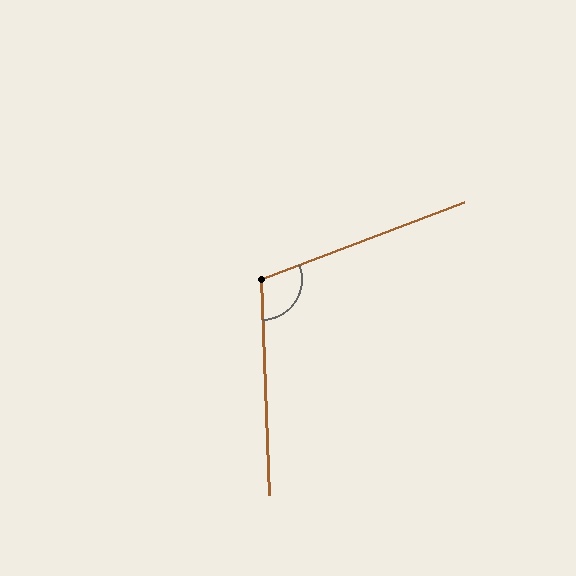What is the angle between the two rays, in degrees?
Approximately 109 degrees.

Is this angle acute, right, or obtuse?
It is obtuse.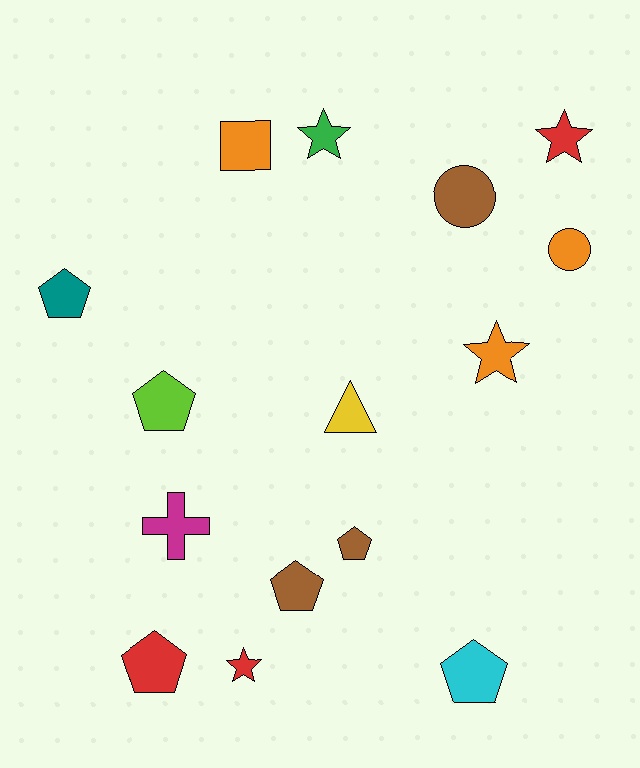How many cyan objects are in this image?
There is 1 cyan object.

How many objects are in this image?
There are 15 objects.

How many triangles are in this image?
There is 1 triangle.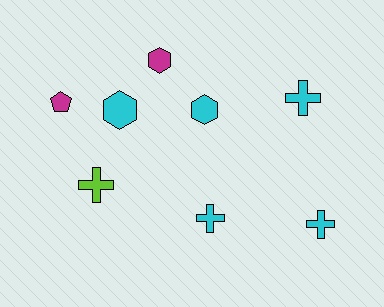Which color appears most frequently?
Cyan, with 5 objects.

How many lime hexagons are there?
There are no lime hexagons.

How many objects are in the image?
There are 8 objects.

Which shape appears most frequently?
Cross, with 4 objects.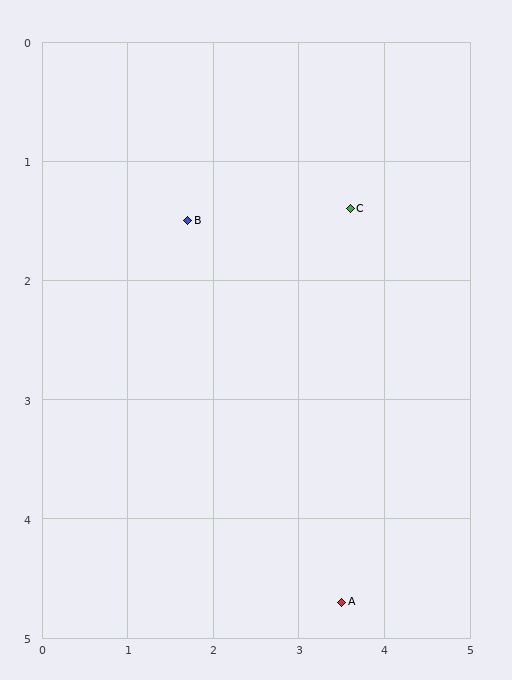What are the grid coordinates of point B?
Point B is at approximately (1.7, 1.5).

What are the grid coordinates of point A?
Point A is at approximately (3.5, 4.7).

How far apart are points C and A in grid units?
Points C and A are about 3.3 grid units apart.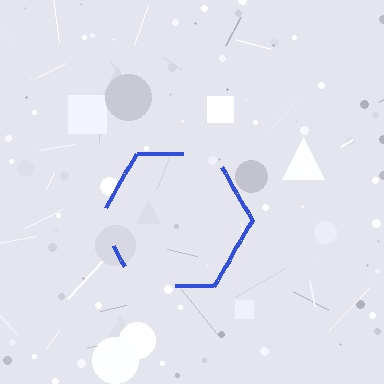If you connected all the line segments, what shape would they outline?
They would outline a hexagon.